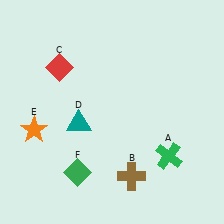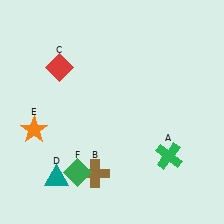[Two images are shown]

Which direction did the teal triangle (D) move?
The teal triangle (D) moved down.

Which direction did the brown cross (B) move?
The brown cross (B) moved left.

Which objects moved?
The objects that moved are: the brown cross (B), the teal triangle (D).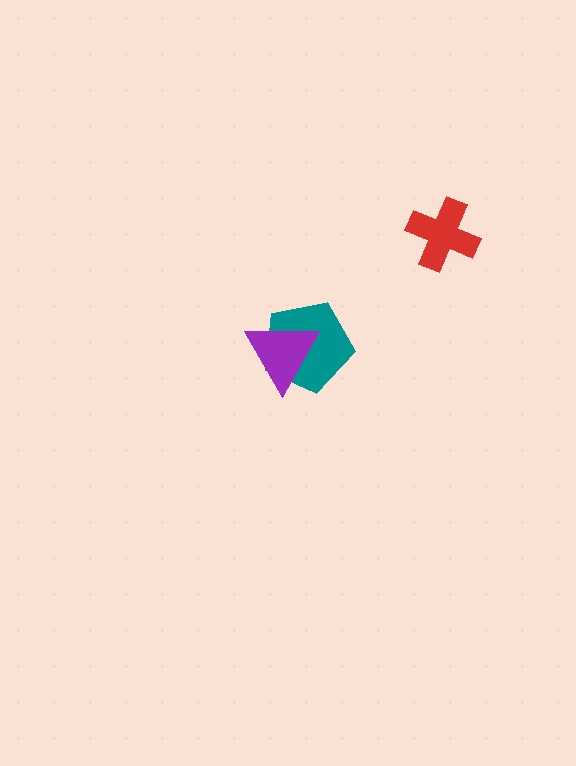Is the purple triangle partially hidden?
No, no other shape covers it.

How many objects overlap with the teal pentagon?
1 object overlaps with the teal pentagon.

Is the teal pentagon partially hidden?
Yes, it is partially covered by another shape.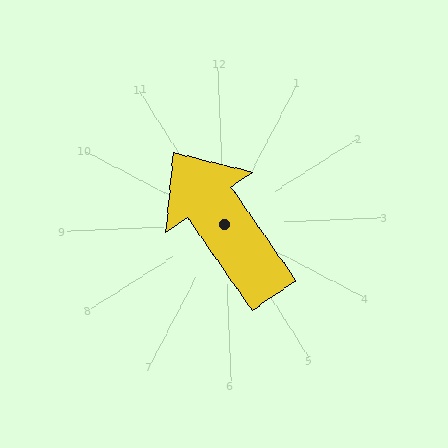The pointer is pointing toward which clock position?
Roughly 11 o'clock.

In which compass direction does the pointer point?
Northwest.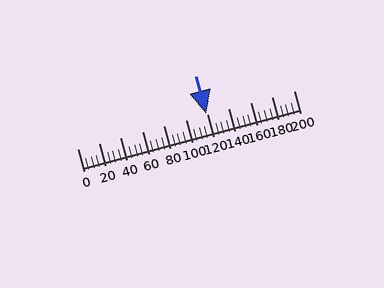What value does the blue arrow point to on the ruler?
The blue arrow points to approximately 120.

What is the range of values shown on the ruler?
The ruler shows values from 0 to 200.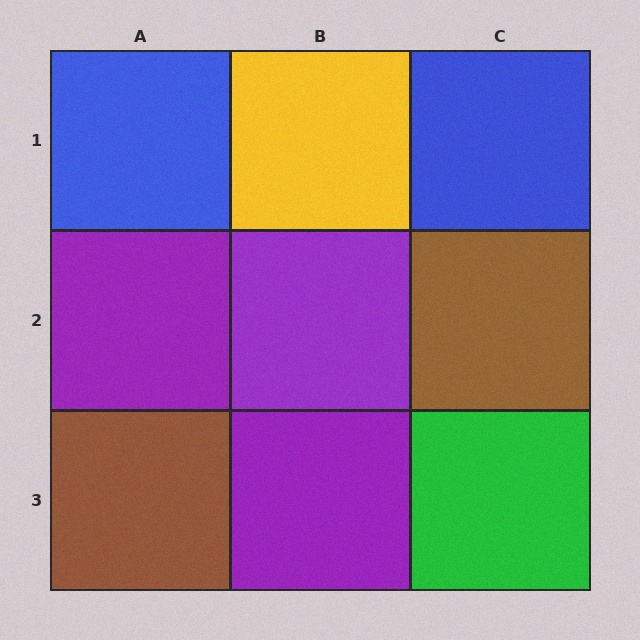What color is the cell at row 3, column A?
Brown.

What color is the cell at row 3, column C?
Green.